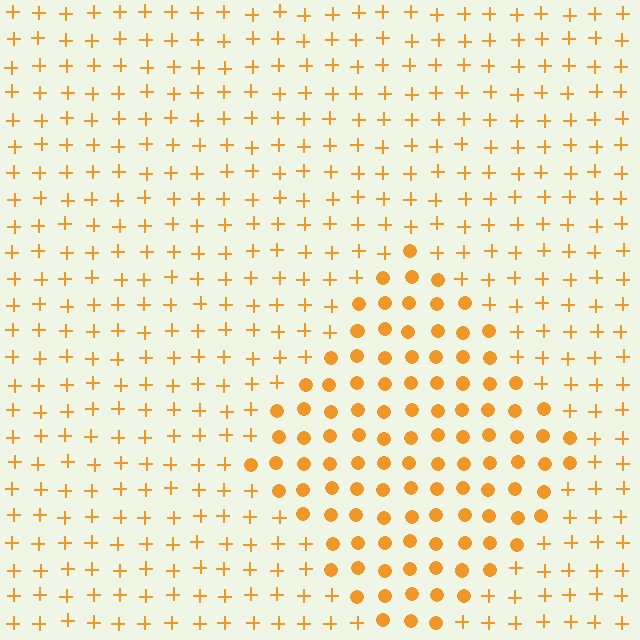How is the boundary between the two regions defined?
The boundary is defined by a change in element shape: circles inside vs. plus signs outside. All elements share the same color and spacing.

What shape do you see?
I see a diamond.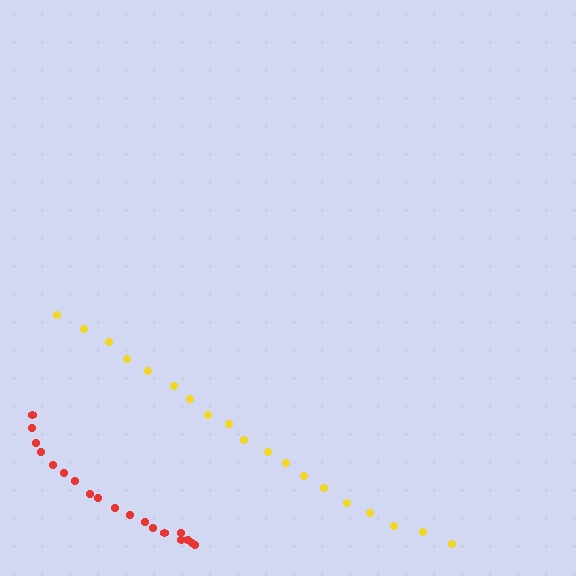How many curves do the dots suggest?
There are 2 distinct paths.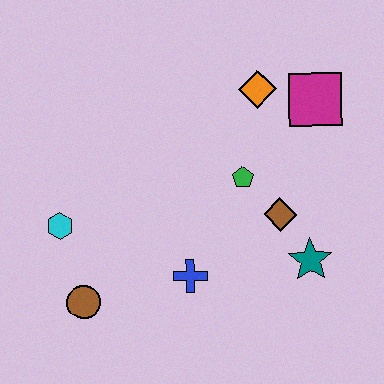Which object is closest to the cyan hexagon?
The brown circle is closest to the cyan hexagon.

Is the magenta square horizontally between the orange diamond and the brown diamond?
No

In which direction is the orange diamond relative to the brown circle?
The orange diamond is above the brown circle.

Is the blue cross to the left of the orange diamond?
Yes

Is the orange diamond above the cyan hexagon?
Yes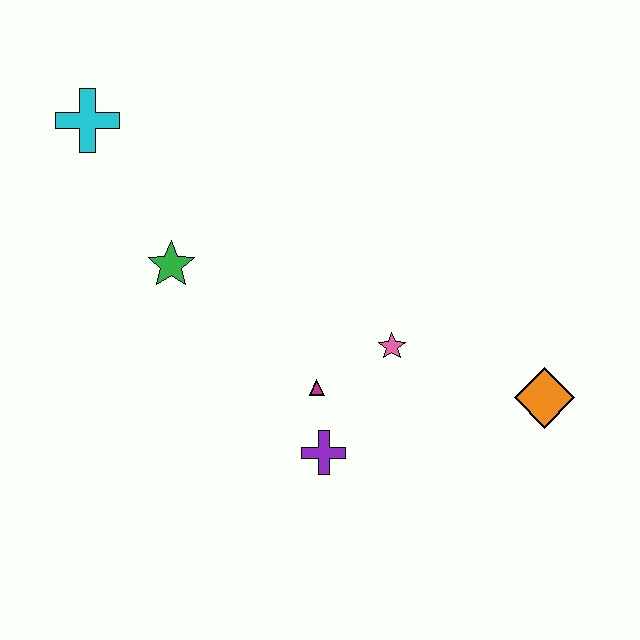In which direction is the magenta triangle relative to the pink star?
The magenta triangle is to the left of the pink star.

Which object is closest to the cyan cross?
The green star is closest to the cyan cross.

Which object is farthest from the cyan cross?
The orange diamond is farthest from the cyan cross.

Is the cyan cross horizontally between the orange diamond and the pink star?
No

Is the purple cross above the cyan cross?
No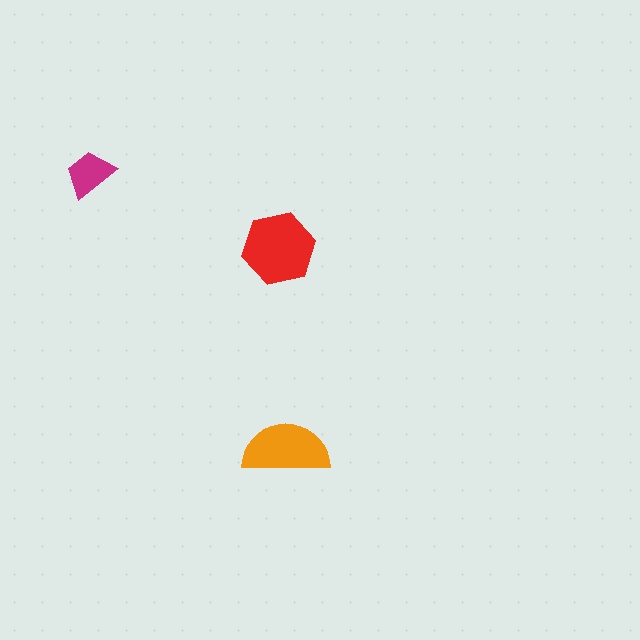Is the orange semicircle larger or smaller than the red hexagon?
Smaller.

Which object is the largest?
The red hexagon.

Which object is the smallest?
The magenta trapezoid.